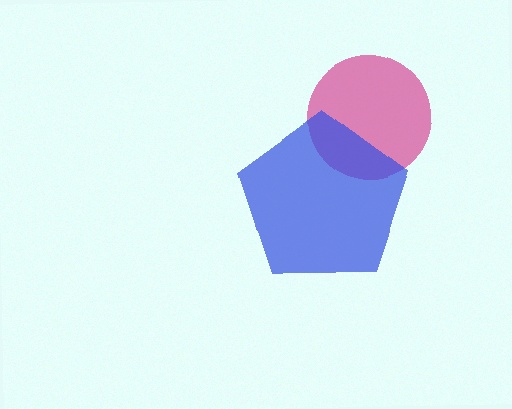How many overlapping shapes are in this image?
There are 2 overlapping shapes in the image.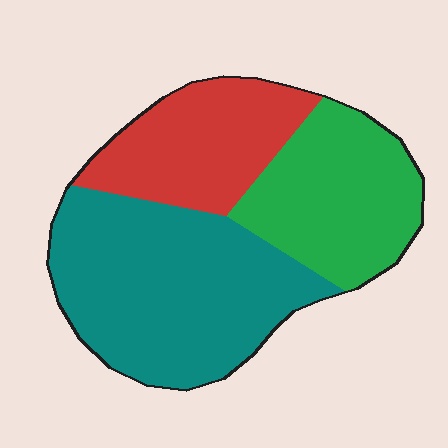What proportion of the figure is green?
Green takes up about one quarter (1/4) of the figure.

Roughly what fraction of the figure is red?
Red covers about 25% of the figure.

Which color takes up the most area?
Teal, at roughly 45%.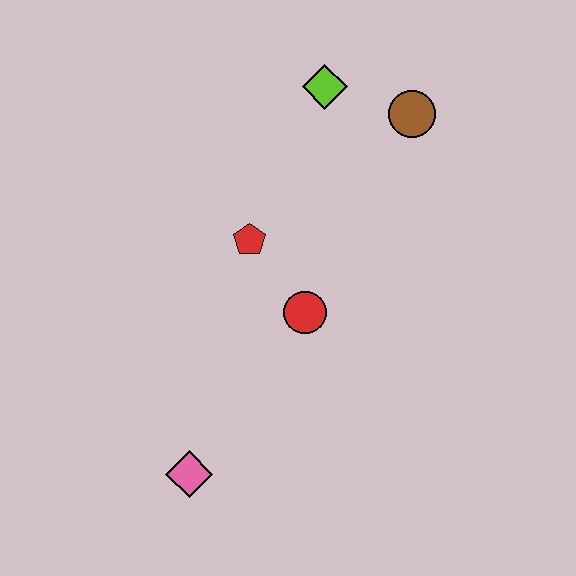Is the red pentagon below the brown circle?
Yes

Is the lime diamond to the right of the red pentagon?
Yes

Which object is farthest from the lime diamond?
The pink diamond is farthest from the lime diamond.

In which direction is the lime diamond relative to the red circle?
The lime diamond is above the red circle.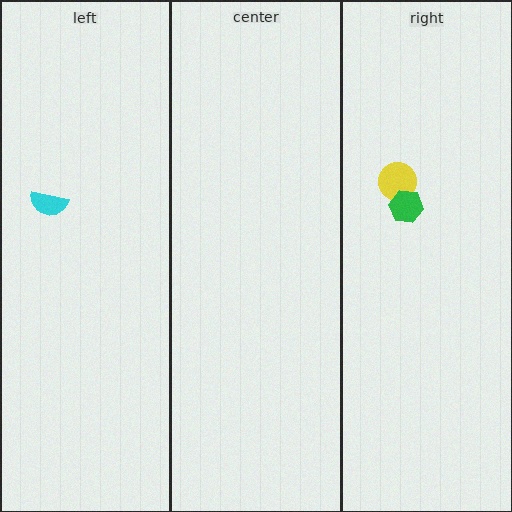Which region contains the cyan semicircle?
The left region.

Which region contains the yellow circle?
The right region.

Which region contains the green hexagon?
The right region.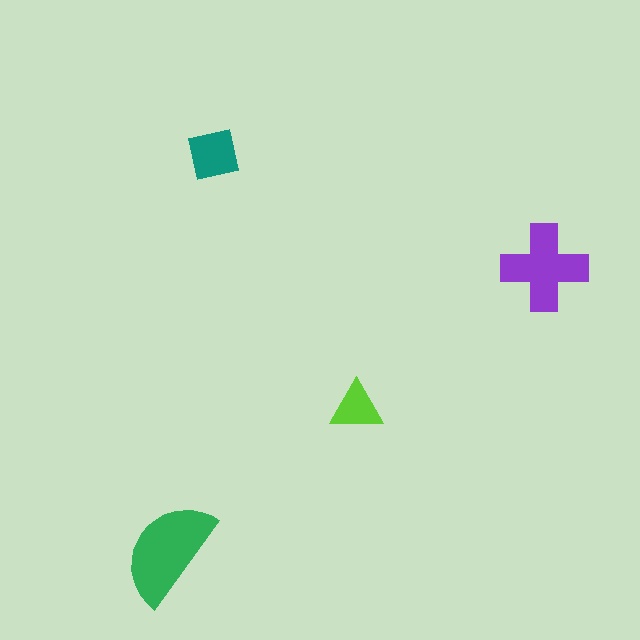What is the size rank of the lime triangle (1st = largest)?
4th.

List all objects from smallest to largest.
The lime triangle, the teal square, the purple cross, the green semicircle.